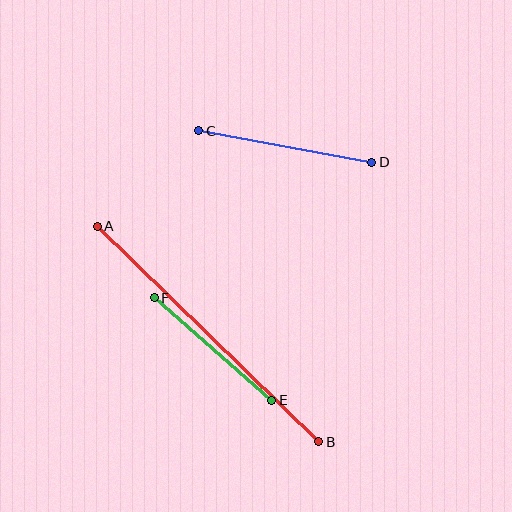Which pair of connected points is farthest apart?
Points A and B are farthest apart.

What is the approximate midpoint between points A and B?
The midpoint is at approximately (208, 334) pixels.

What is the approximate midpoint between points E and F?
The midpoint is at approximately (213, 349) pixels.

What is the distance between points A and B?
The distance is approximately 309 pixels.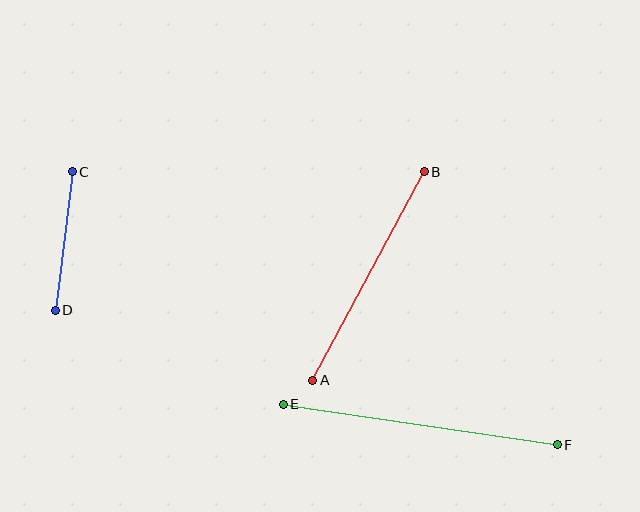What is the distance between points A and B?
The distance is approximately 237 pixels.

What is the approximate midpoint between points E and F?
The midpoint is at approximately (420, 424) pixels.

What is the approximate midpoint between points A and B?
The midpoint is at approximately (369, 276) pixels.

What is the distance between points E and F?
The distance is approximately 277 pixels.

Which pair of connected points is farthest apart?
Points E and F are farthest apart.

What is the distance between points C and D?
The distance is approximately 140 pixels.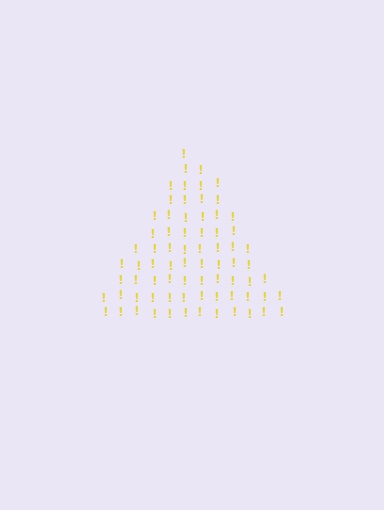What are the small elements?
The small elements are exclamation marks.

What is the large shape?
The large shape is a triangle.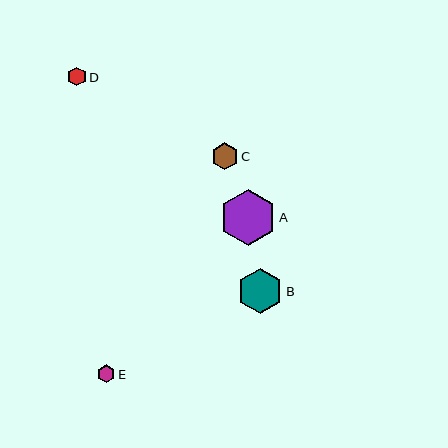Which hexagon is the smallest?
Hexagon E is the smallest with a size of approximately 18 pixels.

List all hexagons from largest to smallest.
From largest to smallest: A, B, C, D, E.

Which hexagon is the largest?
Hexagon A is the largest with a size of approximately 56 pixels.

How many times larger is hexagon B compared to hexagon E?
Hexagon B is approximately 2.5 times the size of hexagon E.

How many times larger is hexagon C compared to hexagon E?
Hexagon C is approximately 1.5 times the size of hexagon E.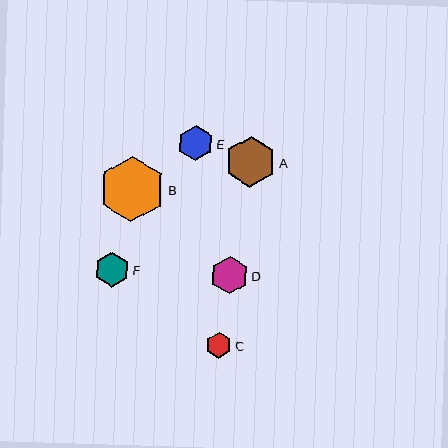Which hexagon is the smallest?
Hexagon C is the smallest with a size of approximately 26 pixels.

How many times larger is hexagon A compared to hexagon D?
Hexagon A is approximately 1.4 times the size of hexagon D.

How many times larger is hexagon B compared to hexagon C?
Hexagon B is approximately 2.5 times the size of hexagon C.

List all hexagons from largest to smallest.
From largest to smallest: B, A, D, E, F, C.